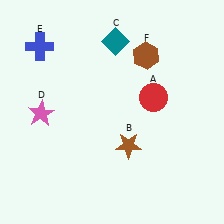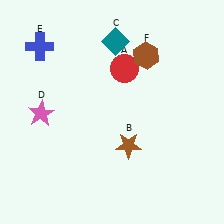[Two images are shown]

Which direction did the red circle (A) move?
The red circle (A) moved left.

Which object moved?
The red circle (A) moved left.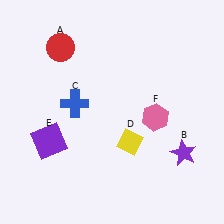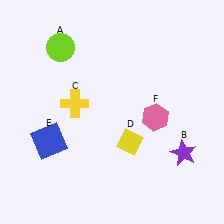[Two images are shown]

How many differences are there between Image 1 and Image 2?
There are 3 differences between the two images.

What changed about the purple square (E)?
In Image 1, E is purple. In Image 2, it changed to blue.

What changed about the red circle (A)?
In Image 1, A is red. In Image 2, it changed to lime.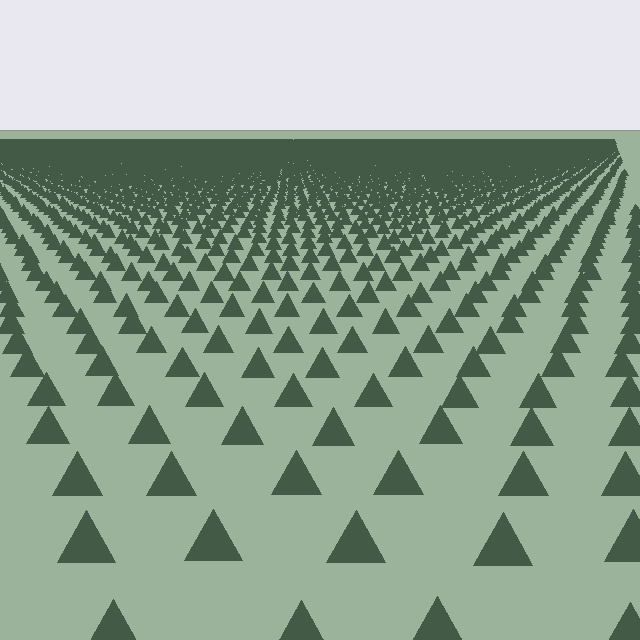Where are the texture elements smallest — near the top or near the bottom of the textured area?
Near the top.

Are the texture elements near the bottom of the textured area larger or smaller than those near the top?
Larger. Near the bottom, elements are closer to the viewer and appear at a bigger on-screen size.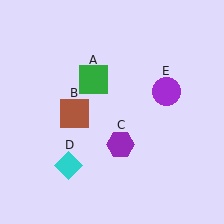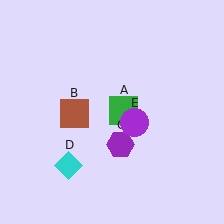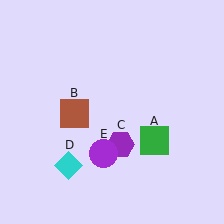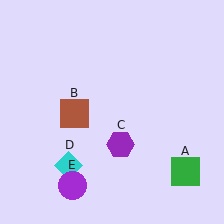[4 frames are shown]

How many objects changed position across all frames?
2 objects changed position: green square (object A), purple circle (object E).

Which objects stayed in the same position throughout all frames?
Brown square (object B) and purple hexagon (object C) and cyan diamond (object D) remained stationary.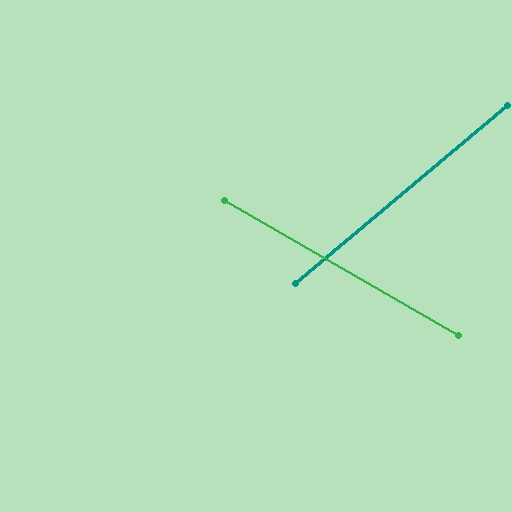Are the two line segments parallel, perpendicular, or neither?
Neither parallel nor perpendicular — they differ by about 70°.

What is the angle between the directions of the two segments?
Approximately 70 degrees.